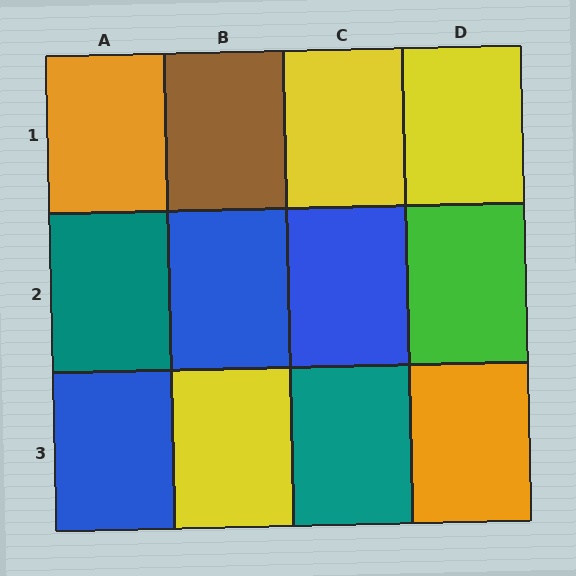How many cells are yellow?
3 cells are yellow.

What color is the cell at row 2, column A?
Teal.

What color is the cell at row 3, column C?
Teal.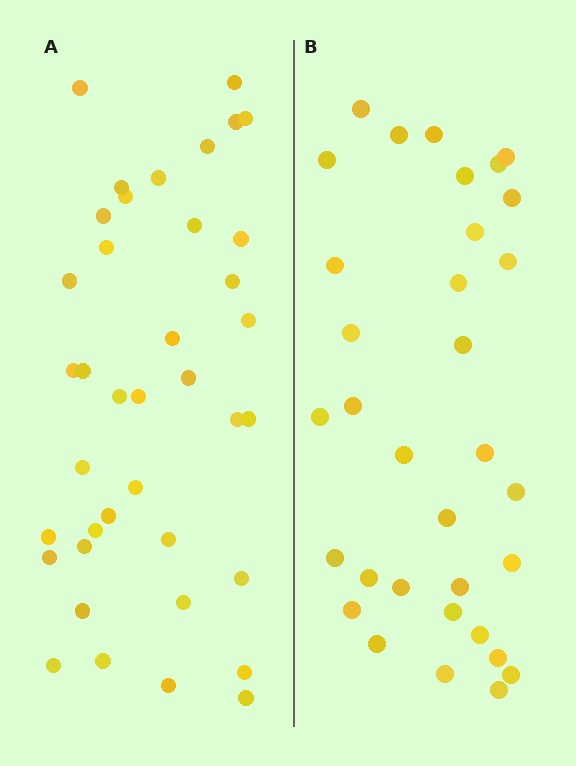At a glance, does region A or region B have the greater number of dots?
Region A (the left region) has more dots.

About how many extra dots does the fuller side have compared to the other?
Region A has about 6 more dots than region B.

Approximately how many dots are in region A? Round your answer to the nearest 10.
About 40 dots. (The exact count is 39, which rounds to 40.)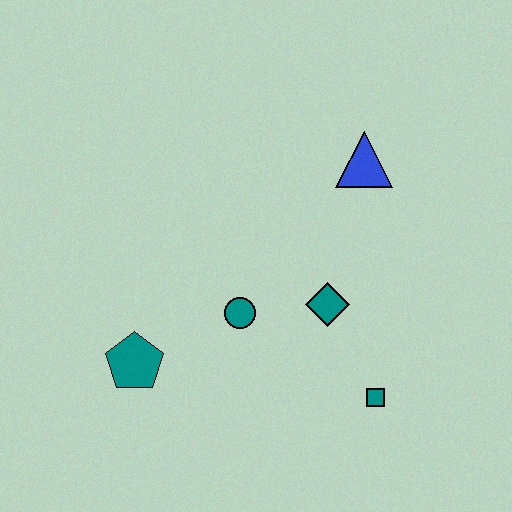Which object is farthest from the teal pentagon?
The blue triangle is farthest from the teal pentagon.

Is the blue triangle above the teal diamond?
Yes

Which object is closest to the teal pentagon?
The teal circle is closest to the teal pentagon.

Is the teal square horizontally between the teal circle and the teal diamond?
No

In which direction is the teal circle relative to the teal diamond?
The teal circle is to the left of the teal diamond.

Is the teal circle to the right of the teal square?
No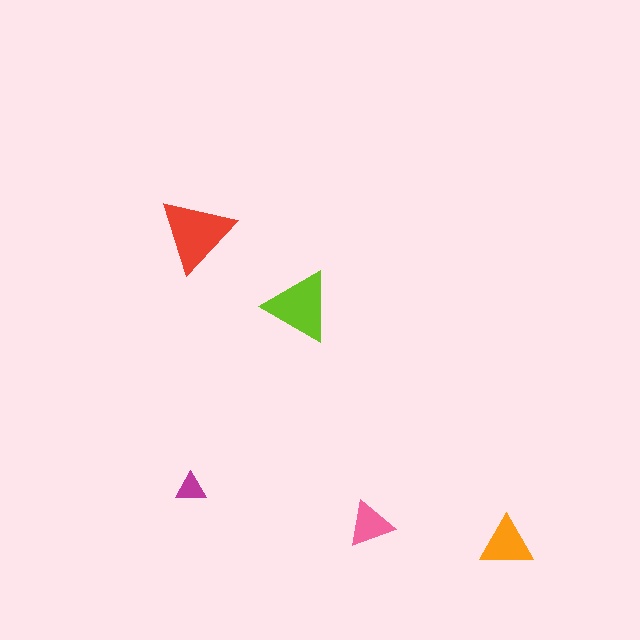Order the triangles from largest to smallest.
the red one, the lime one, the orange one, the pink one, the magenta one.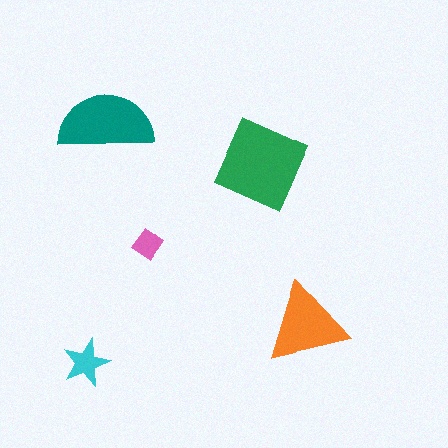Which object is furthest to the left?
The cyan star is leftmost.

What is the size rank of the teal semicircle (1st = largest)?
2nd.